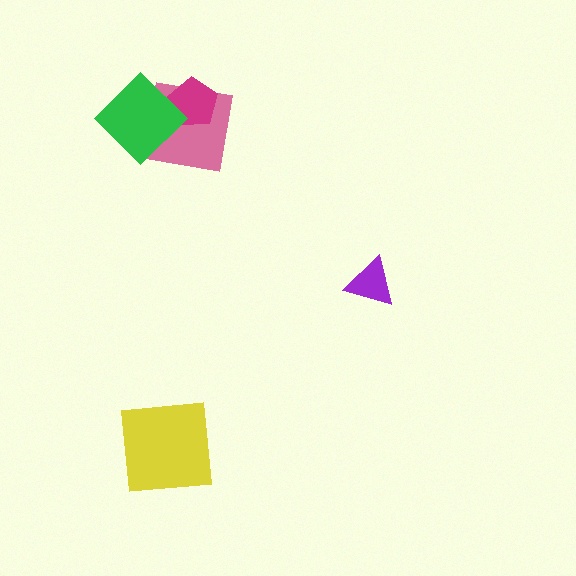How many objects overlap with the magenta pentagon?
2 objects overlap with the magenta pentagon.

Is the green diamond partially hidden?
No, no other shape covers it.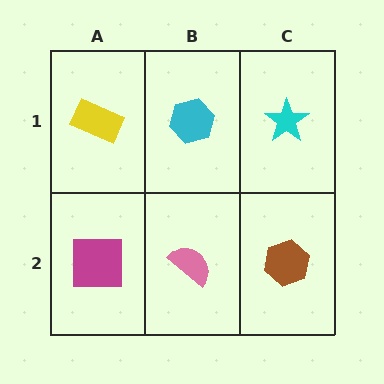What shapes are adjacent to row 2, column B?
A cyan hexagon (row 1, column B), a magenta square (row 2, column A), a brown hexagon (row 2, column C).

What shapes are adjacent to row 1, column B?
A pink semicircle (row 2, column B), a yellow rectangle (row 1, column A), a cyan star (row 1, column C).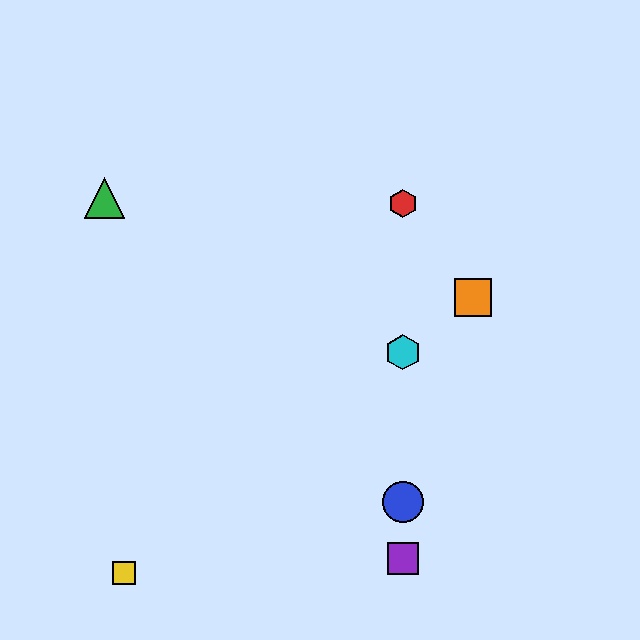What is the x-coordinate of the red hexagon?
The red hexagon is at x≈403.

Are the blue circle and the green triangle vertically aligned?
No, the blue circle is at x≈403 and the green triangle is at x≈104.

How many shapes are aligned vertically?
4 shapes (the red hexagon, the blue circle, the purple square, the cyan hexagon) are aligned vertically.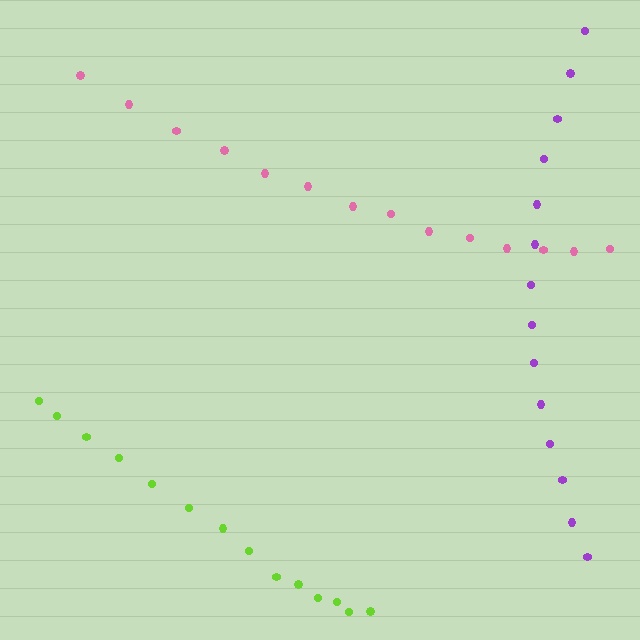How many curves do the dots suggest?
There are 3 distinct paths.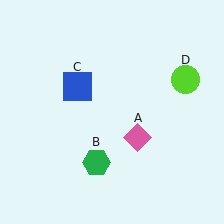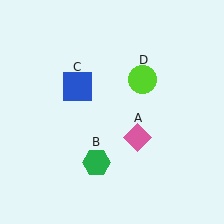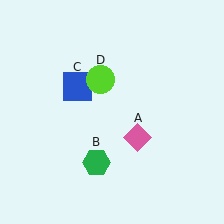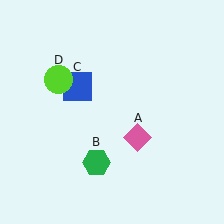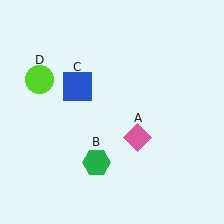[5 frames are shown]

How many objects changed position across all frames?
1 object changed position: lime circle (object D).